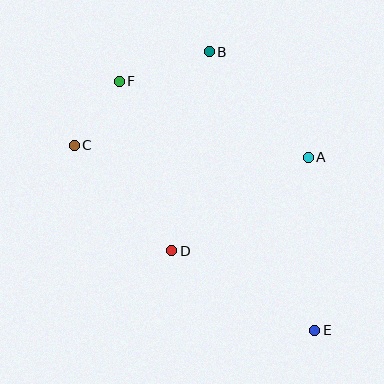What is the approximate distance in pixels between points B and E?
The distance between B and E is approximately 298 pixels.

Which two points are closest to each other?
Points C and F are closest to each other.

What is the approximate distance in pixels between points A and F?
The distance between A and F is approximately 203 pixels.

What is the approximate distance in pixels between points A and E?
The distance between A and E is approximately 173 pixels.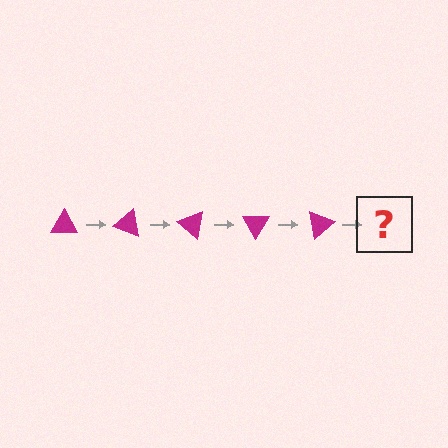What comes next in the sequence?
The next element should be a magenta triangle rotated 100 degrees.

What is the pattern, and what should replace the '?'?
The pattern is that the triangle rotates 20 degrees each step. The '?' should be a magenta triangle rotated 100 degrees.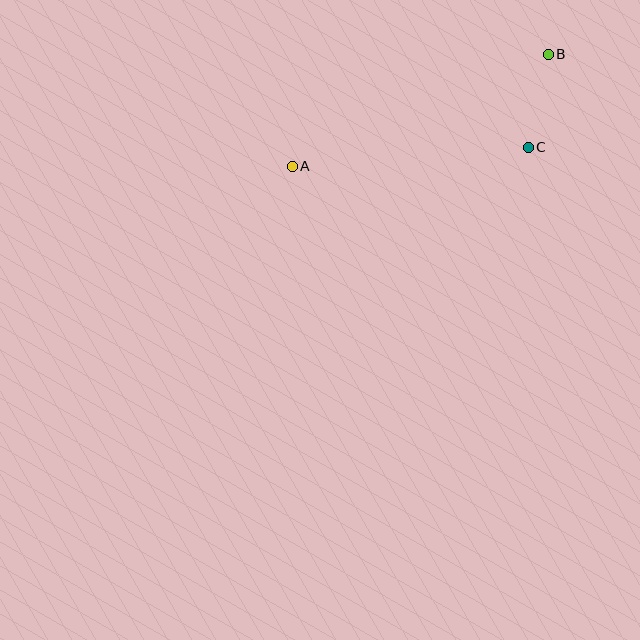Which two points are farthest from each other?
Points A and B are farthest from each other.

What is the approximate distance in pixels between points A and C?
The distance between A and C is approximately 237 pixels.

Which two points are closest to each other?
Points B and C are closest to each other.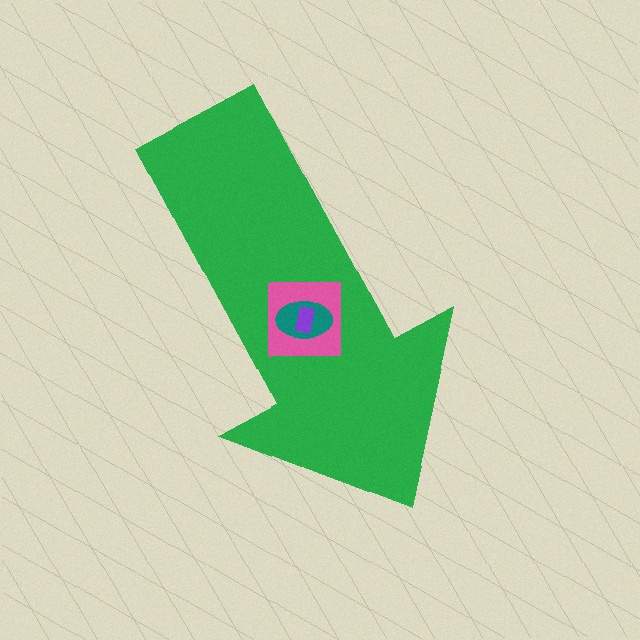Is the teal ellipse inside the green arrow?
Yes.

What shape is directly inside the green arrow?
The pink square.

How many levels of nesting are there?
4.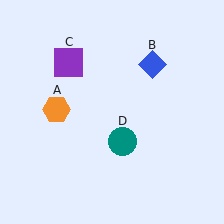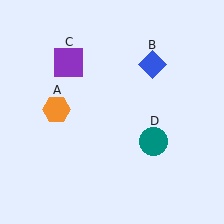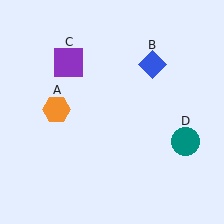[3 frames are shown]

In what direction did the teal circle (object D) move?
The teal circle (object D) moved right.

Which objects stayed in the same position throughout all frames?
Orange hexagon (object A) and blue diamond (object B) and purple square (object C) remained stationary.